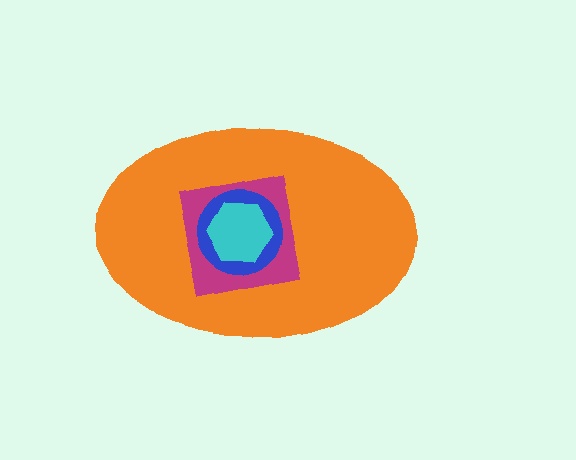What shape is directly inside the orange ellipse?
The magenta square.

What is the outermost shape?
The orange ellipse.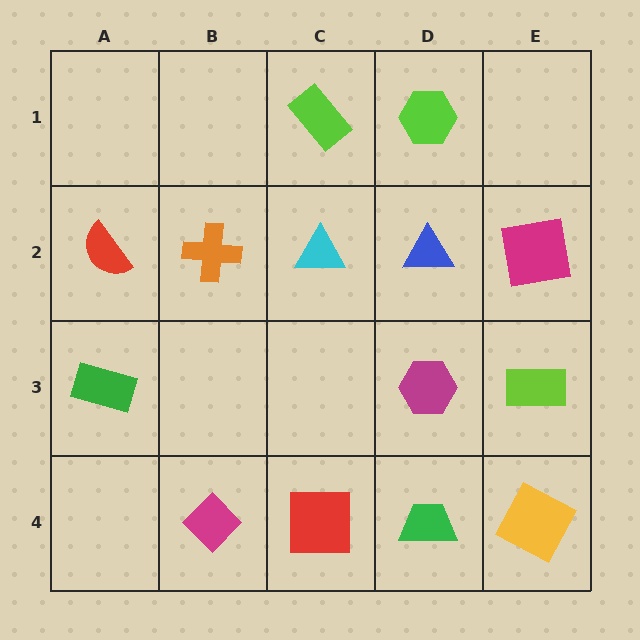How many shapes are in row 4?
4 shapes.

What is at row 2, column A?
A red semicircle.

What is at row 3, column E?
A lime rectangle.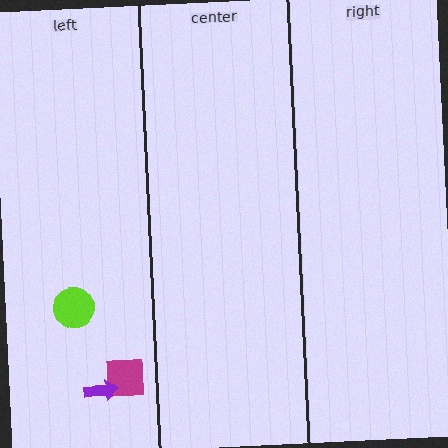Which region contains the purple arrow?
The left region.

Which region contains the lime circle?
The left region.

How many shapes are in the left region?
3.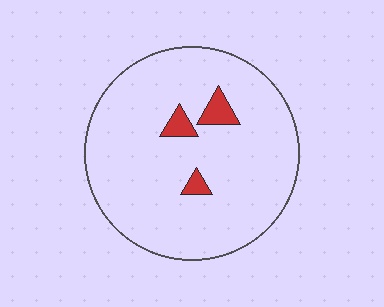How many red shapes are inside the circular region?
3.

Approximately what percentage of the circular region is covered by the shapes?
Approximately 5%.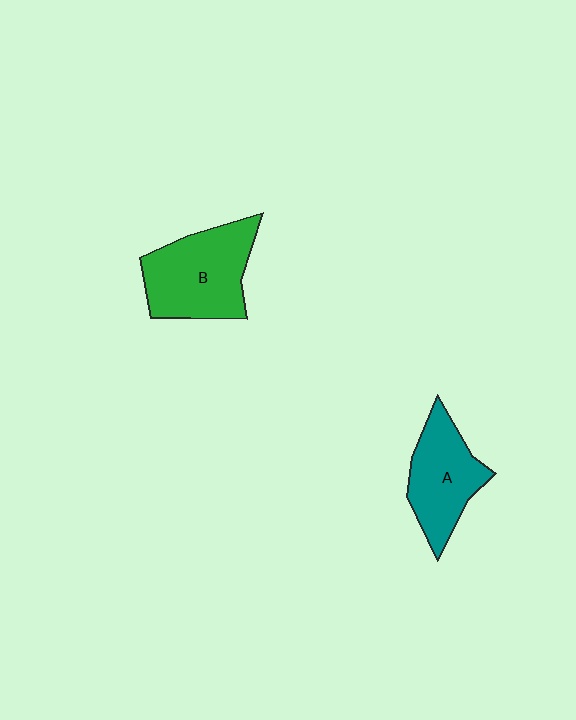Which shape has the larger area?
Shape B (green).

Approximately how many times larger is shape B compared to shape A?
Approximately 1.3 times.